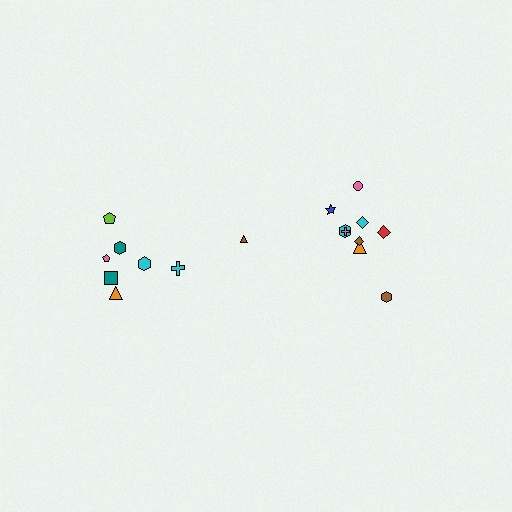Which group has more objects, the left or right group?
The right group.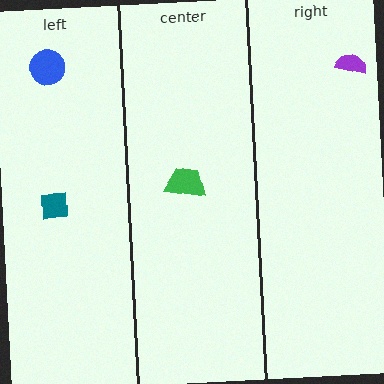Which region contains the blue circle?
The left region.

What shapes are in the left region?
The teal square, the blue circle.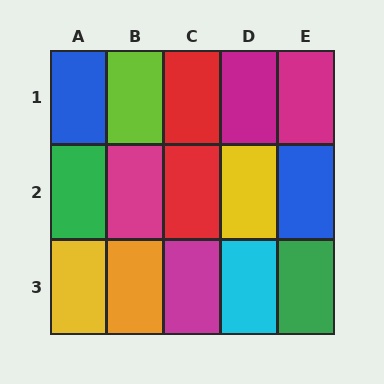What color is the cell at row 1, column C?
Red.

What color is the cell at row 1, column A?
Blue.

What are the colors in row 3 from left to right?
Yellow, orange, magenta, cyan, green.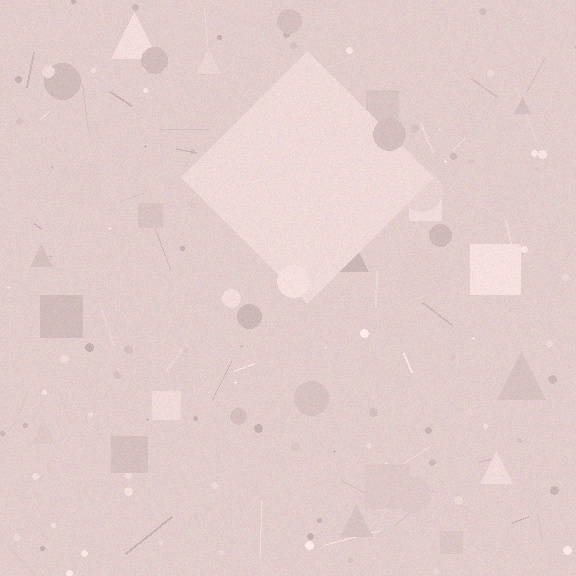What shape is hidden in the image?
A diamond is hidden in the image.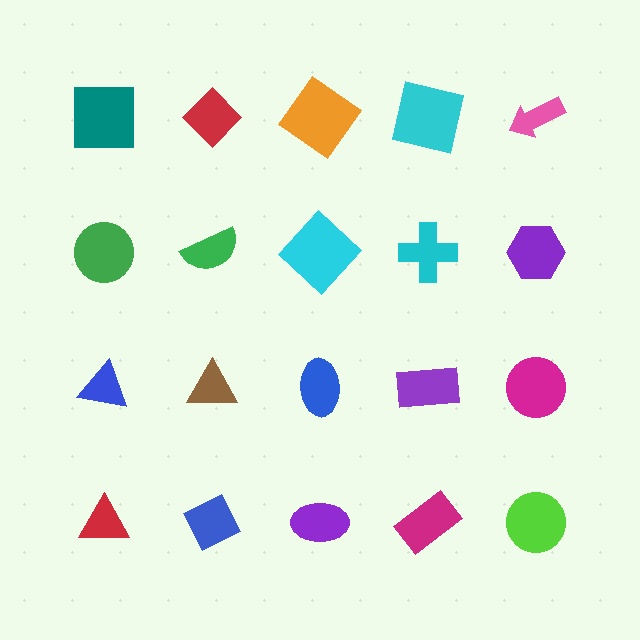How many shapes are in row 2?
5 shapes.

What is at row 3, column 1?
A blue triangle.